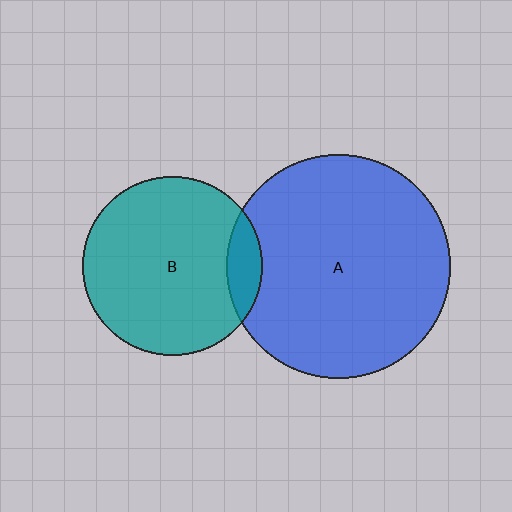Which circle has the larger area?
Circle A (blue).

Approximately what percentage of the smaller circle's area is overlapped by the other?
Approximately 10%.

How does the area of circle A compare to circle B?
Approximately 1.6 times.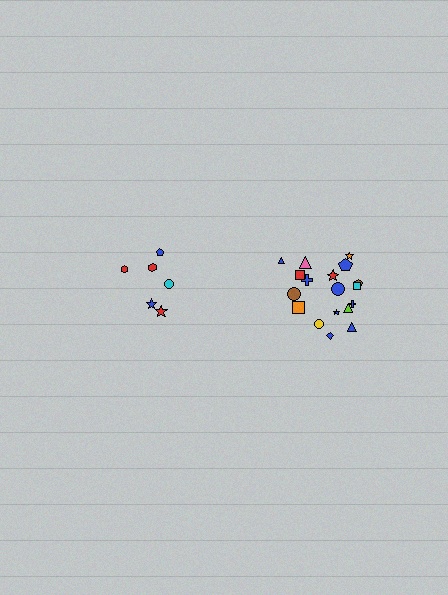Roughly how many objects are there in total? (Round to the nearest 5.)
Roughly 25 objects in total.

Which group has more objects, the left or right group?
The right group.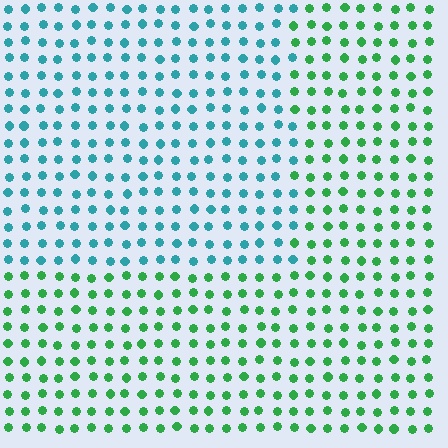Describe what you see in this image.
The image is filled with small green elements in a uniform arrangement. A rectangle-shaped region is visible where the elements are tinted to a slightly different hue, forming a subtle color boundary.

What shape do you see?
I see a rectangle.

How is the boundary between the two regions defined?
The boundary is defined purely by a slight shift in hue (about 52 degrees). Spacing, size, and orientation are identical on both sides.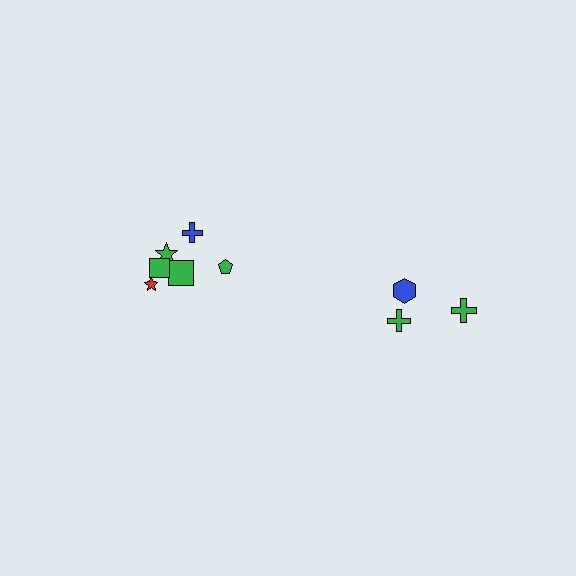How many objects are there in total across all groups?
There are 9 objects.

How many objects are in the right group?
There are 3 objects.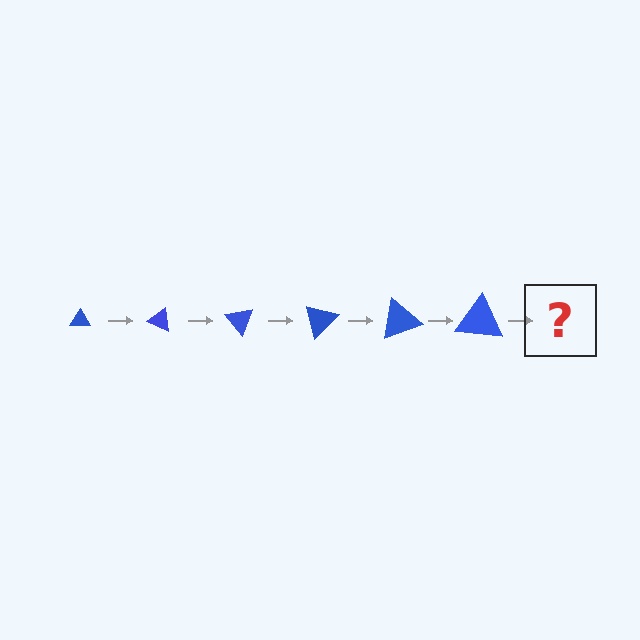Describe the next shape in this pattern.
It should be a triangle, larger than the previous one and rotated 150 degrees from the start.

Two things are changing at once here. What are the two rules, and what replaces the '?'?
The two rules are that the triangle grows larger each step and it rotates 25 degrees each step. The '?' should be a triangle, larger than the previous one and rotated 150 degrees from the start.